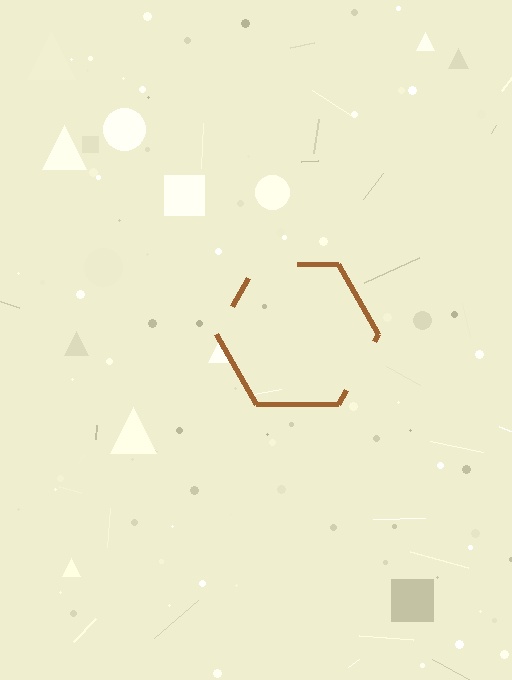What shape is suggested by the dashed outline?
The dashed outline suggests a hexagon.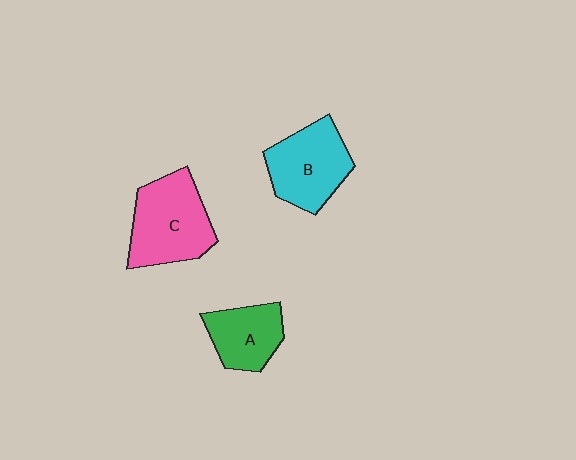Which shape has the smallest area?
Shape A (green).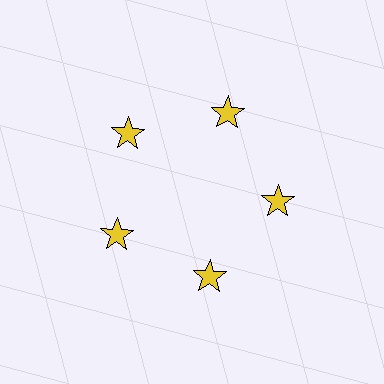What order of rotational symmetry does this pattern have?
This pattern has 5-fold rotational symmetry.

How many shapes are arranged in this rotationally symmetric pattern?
There are 5 shapes, arranged in 5 groups of 1.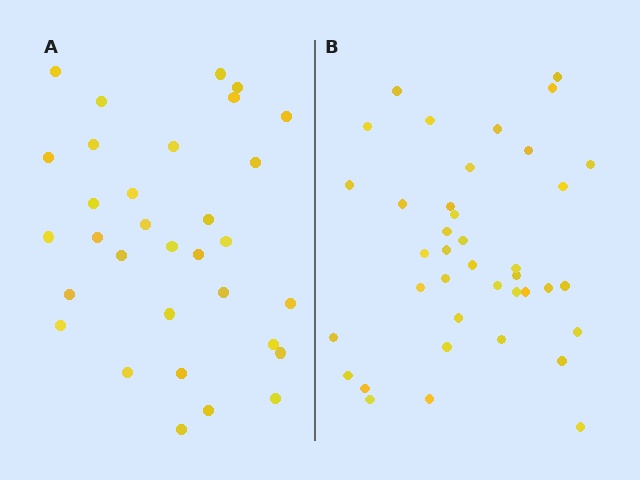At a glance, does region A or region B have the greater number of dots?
Region B (the right region) has more dots.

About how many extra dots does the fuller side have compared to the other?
Region B has roughly 8 or so more dots than region A.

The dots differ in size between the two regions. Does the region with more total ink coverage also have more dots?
No. Region A has more total ink coverage because its dots are larger, but region B actually contains more individual dots. Total area can be misleading — the number of items is what matters here.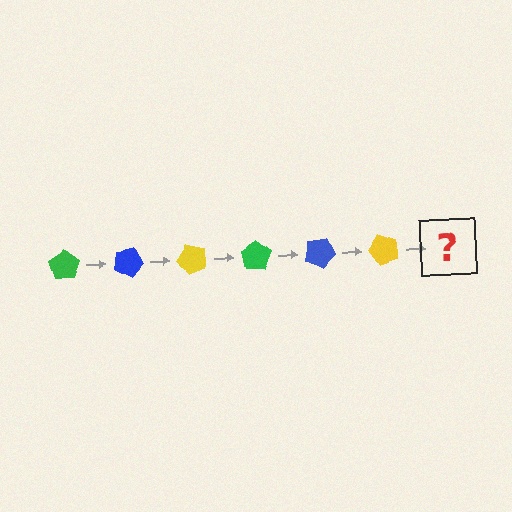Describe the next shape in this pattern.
It should be a green pentagon, rotated 150 degrees from the start.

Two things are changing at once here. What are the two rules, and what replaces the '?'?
The two rules are that it rotates 25 degrees each step and the color cycles through green, blue, and yellow. The '?' should be a green pentagon, rotated 150 degrees from the start.